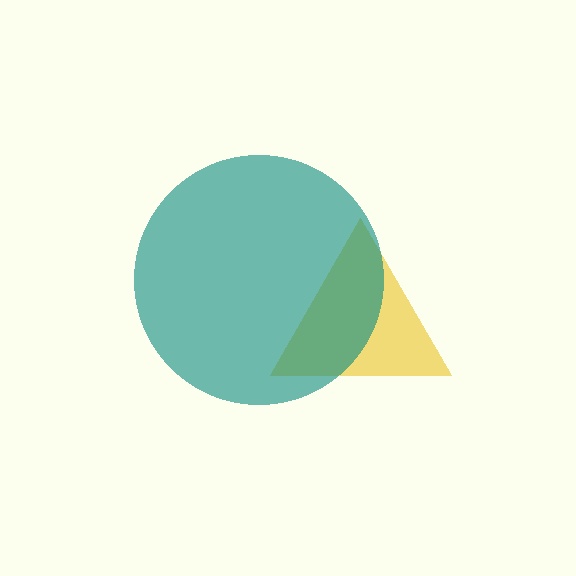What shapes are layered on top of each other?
The layered shapes are: a yellow triangle, a teal circle.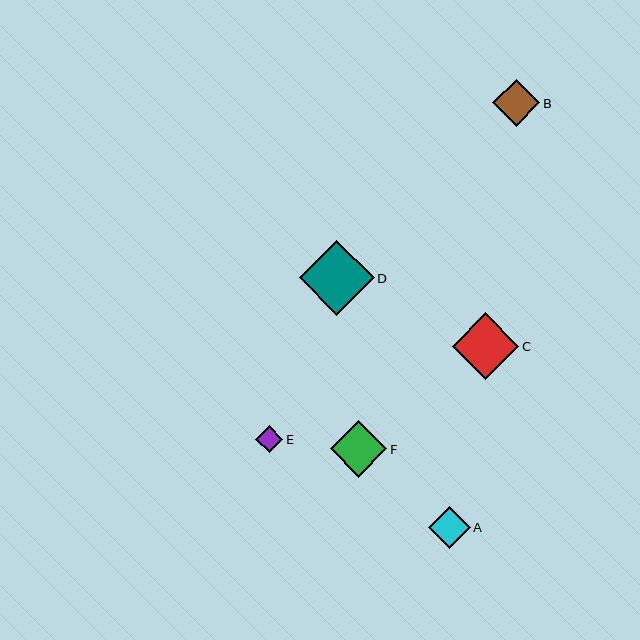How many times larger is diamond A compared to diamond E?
Diamond A is approximately 1.5 times the size of diamond E.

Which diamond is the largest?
Diamond D is the largest with a size of approximately 75 pixels.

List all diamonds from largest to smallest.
From largest to smallest: D, C, F, B, A, E.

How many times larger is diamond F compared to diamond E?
Diamond F is approximately 2.0 times the size of diamond E.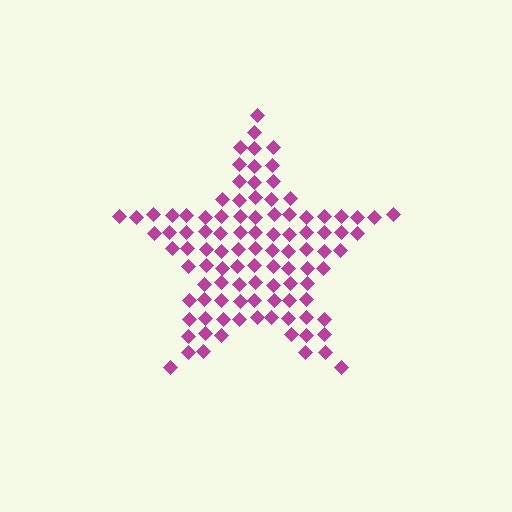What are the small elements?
The small elements are diamonds.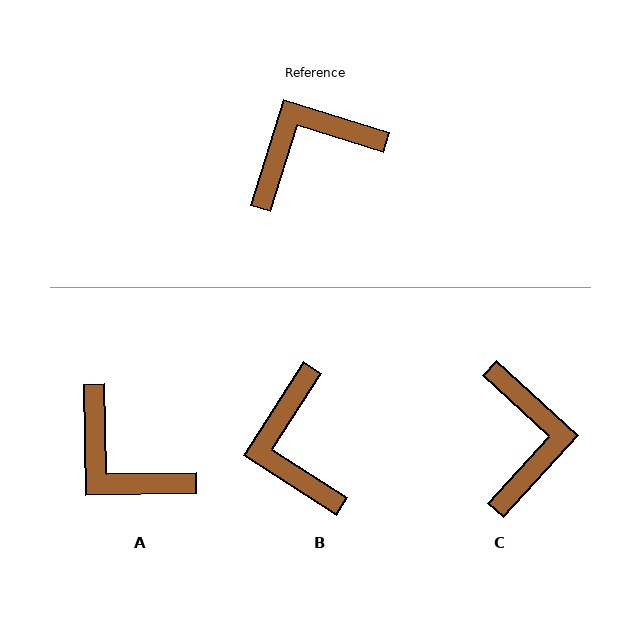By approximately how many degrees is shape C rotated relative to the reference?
Approximately 115 degrees clockwise.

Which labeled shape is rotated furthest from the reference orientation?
C, about 115 degrees away.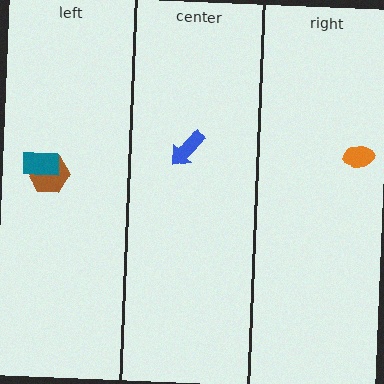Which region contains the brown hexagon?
The left region.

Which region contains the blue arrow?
The center region.